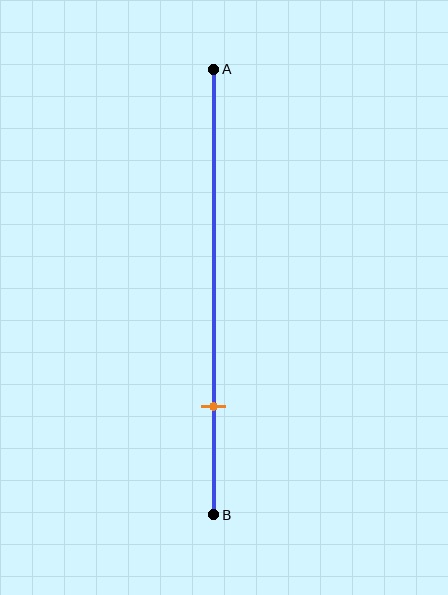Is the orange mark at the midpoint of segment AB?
No, the mark is at about 75% from A, not at the 50% midpoint.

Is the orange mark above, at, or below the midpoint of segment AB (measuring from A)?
The orange mark is below the midpoint of segment AB.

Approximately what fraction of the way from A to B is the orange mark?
The orange mark is approximately 75% of the way from A to B.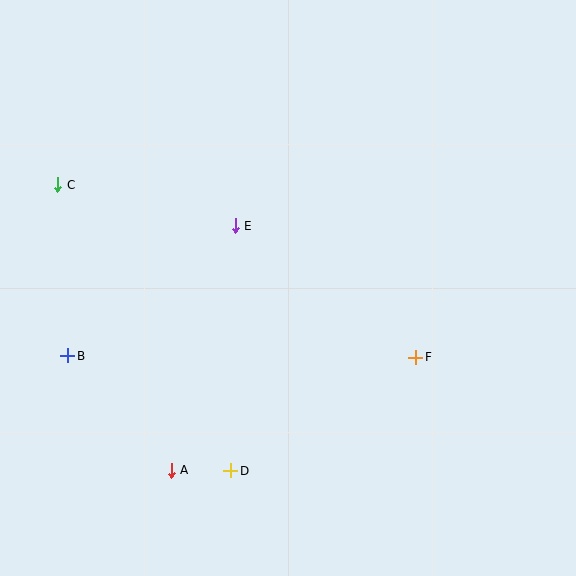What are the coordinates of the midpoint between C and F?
The midpoint between C and F is at (237, 271).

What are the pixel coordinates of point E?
Point E is at (235, 226).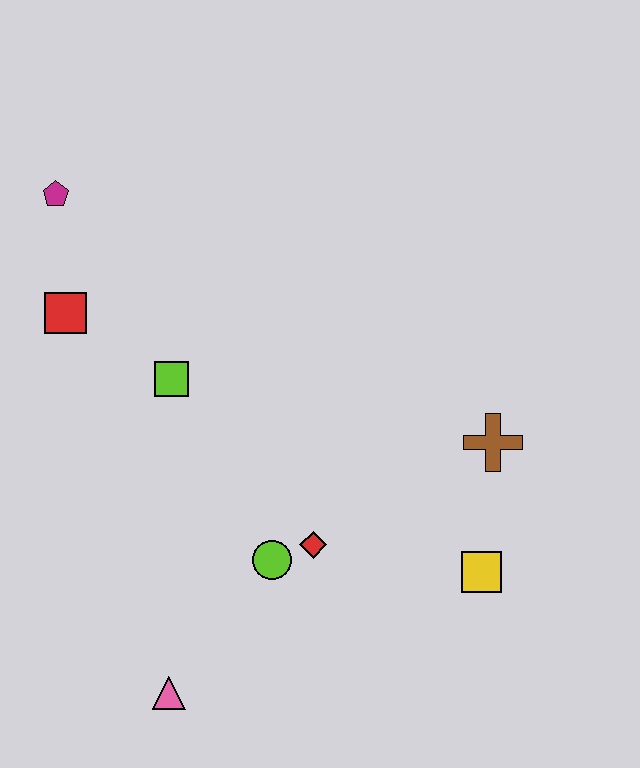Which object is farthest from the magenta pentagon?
The yellow square is farthest from the magenta pentagon.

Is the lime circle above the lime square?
No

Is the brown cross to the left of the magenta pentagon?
No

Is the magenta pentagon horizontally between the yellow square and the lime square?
No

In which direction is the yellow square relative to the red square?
The yellow square is to the right of the red square.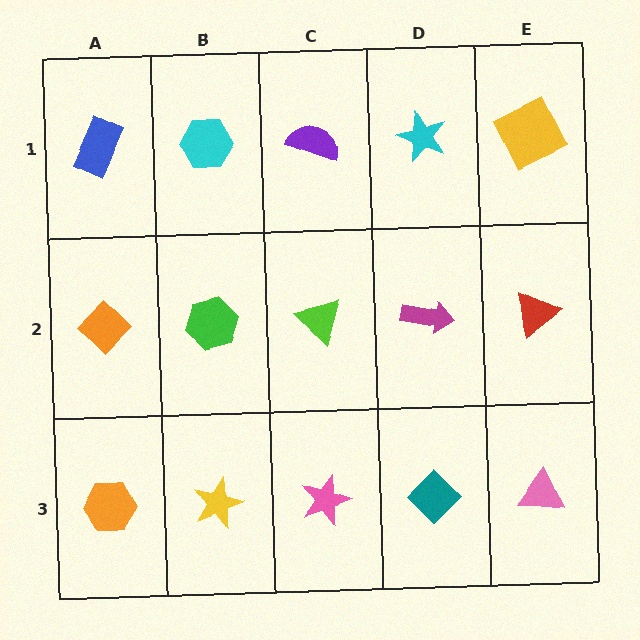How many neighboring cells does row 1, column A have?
2.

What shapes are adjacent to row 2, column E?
A yellow square (row 1, column E), a pink triangle (row 3, column E), a magenta arrow (row 2, column D).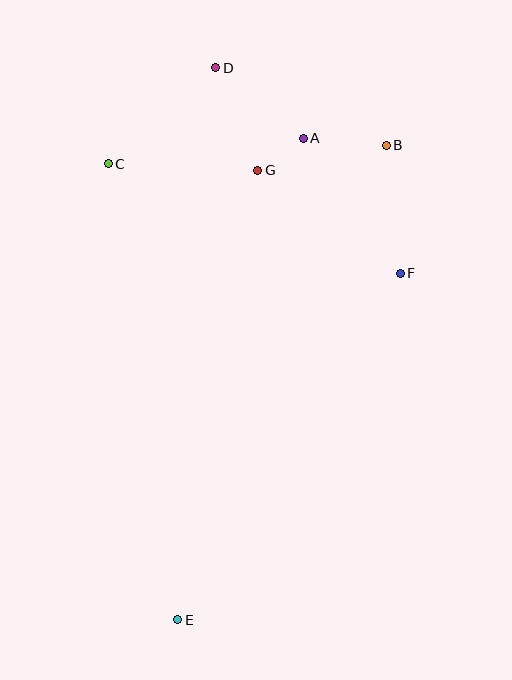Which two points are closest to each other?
Points A and G are closest to each other.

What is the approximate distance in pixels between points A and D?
The distance between A and D is approximately 113 pixels.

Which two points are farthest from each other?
Points D and E are farthest from each other.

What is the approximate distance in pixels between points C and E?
The distance between C and E is approximately 461 pixels.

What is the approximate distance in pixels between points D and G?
The distance between D and G is approximately 111 pixels.